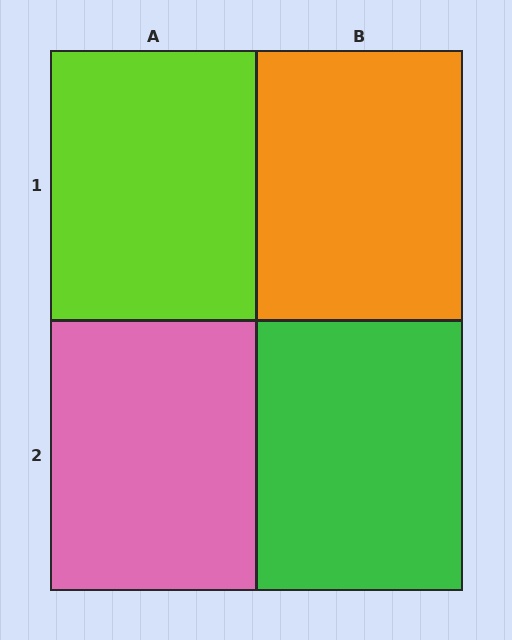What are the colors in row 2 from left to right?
Pink, green.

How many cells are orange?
1 cell is orange.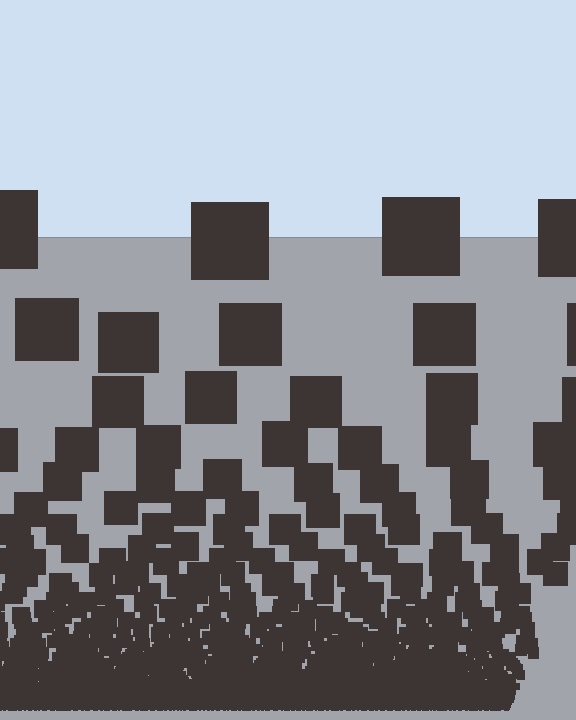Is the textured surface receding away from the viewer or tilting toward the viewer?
The surface appears to tilt toward the viewer. Texture elements get larger and sparser toward the top.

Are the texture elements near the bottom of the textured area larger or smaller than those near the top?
Smaller. The gradient is inverted — elements near the bottom are smaller and denser.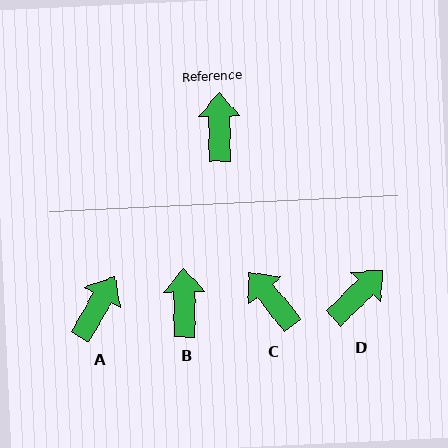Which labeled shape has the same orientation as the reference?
B.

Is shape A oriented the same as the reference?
No, it is off by about 31 degrees.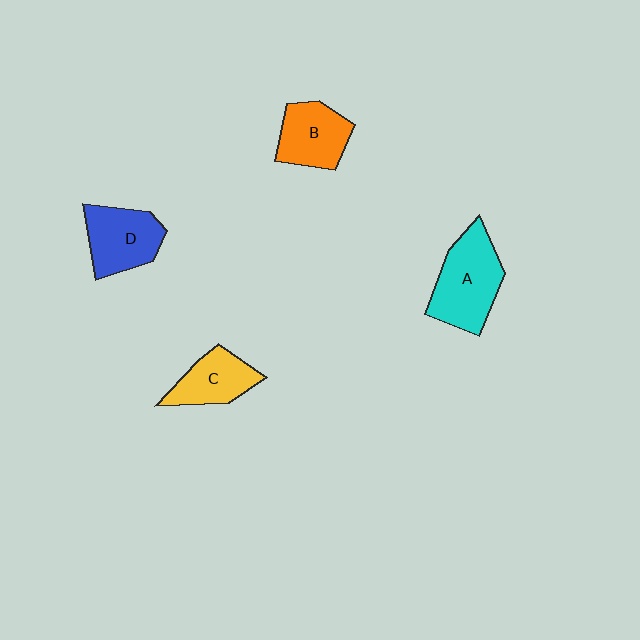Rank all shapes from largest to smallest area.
From largest to smallest: A (cyan), D (blue), B (orange), C (yellow).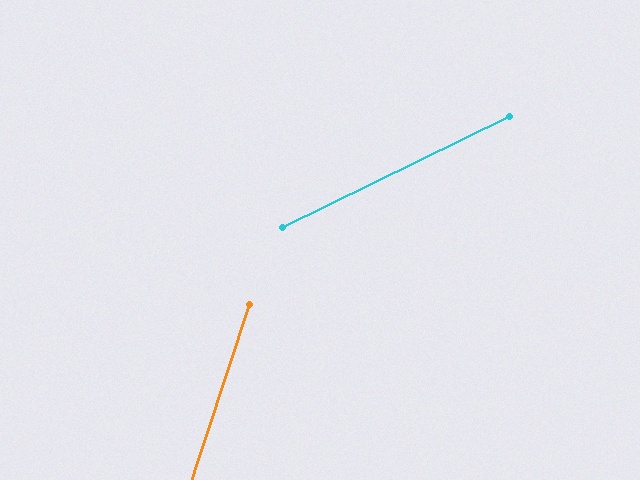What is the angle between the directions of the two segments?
Approximately 46 degrees.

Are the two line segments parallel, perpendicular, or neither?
Neither parallel nor perpendicular — they differ by about 46°.